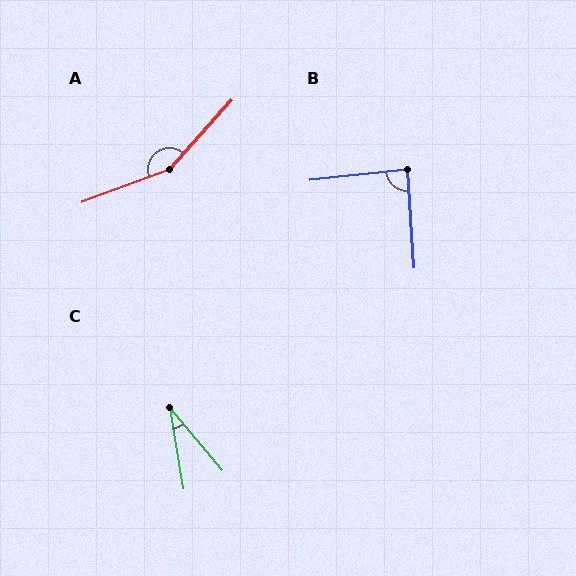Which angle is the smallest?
C, at approximately 31 degrees.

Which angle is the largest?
A, at approximately 152 degrees.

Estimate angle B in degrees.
Approximately 87 degrees.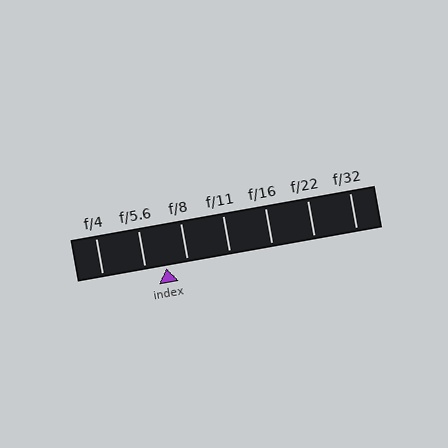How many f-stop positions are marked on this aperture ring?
There are 7 f-stop positions marked.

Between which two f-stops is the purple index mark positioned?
The index mark is between f/5.6 and f/8.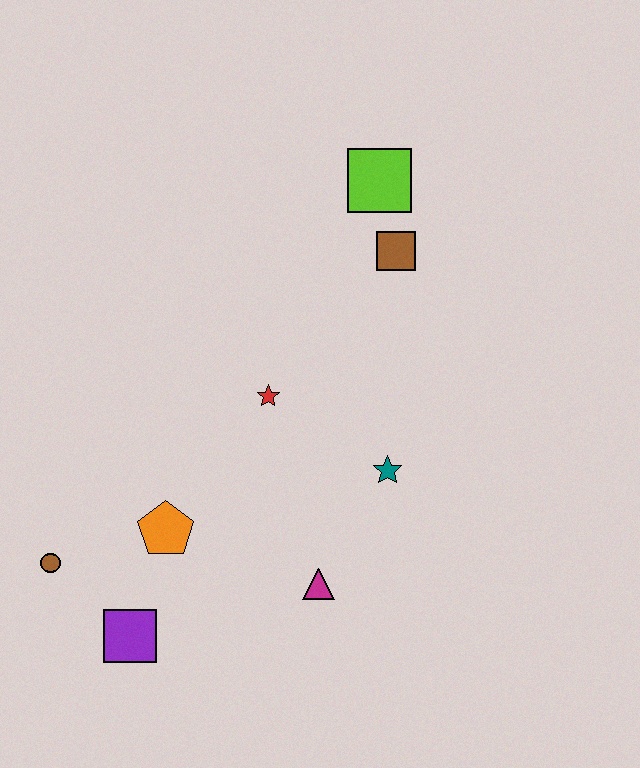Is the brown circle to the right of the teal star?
No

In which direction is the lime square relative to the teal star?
The lime square is above the teal star.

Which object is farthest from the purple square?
The lime square is farthest from the purple square.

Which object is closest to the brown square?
The lime square is closest to the brown square.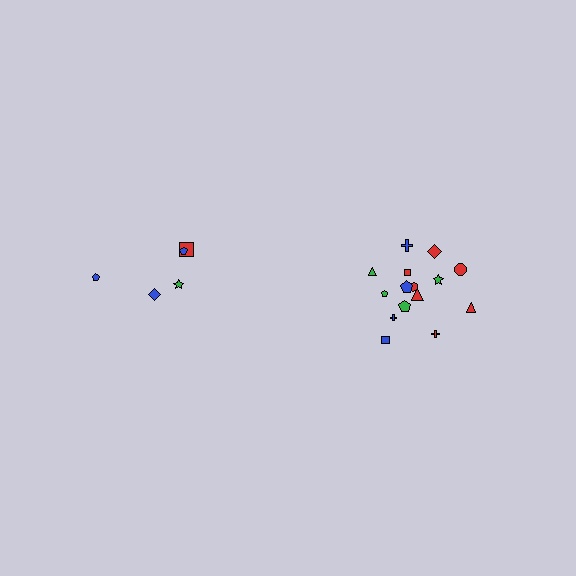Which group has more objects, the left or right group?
The right group.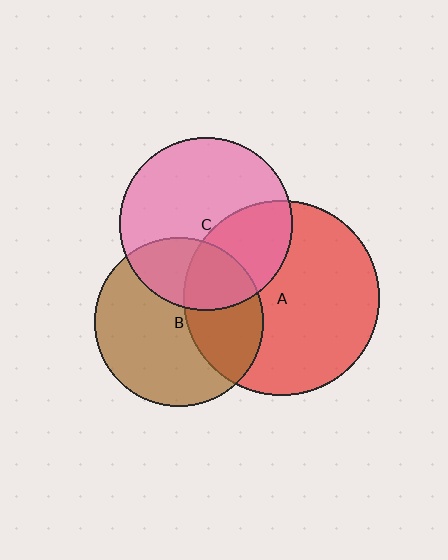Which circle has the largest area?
Circle A (red).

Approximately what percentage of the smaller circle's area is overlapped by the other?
Approximately 35%.